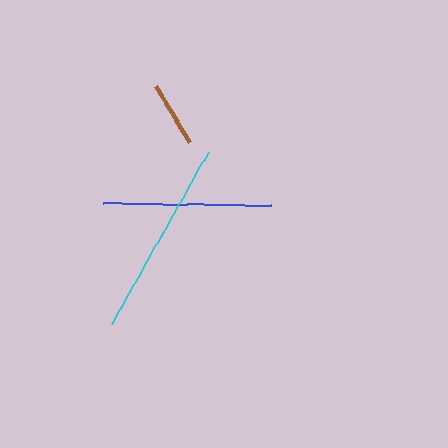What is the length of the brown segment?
The brown segment is approximately 65 pixels long.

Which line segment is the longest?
The cyan line is the longest at approximately 199 pixels.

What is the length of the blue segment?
The blue segment is approximately 168 pixels long.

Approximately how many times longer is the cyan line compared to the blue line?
The cyan line is approximately 1.2 times the length of the blue line.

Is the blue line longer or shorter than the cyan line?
The cyan line is longer than the blue line.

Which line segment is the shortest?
The brown line is the shortest at approximately 65 pixels.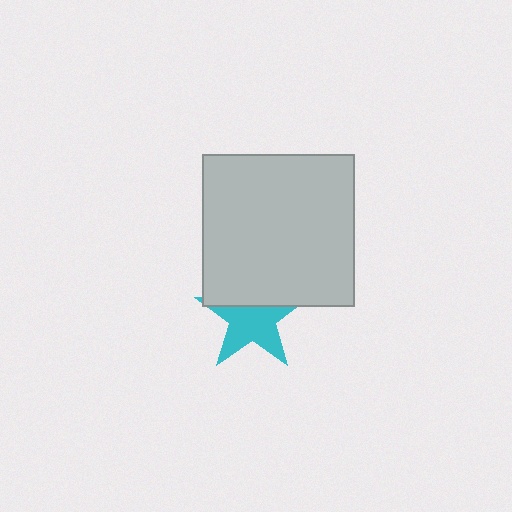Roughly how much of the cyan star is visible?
About half of it is visible (roughly 62%).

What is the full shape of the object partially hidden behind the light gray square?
The partially hidden object is a cyan star.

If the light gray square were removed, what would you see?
You would see the complete cyan star.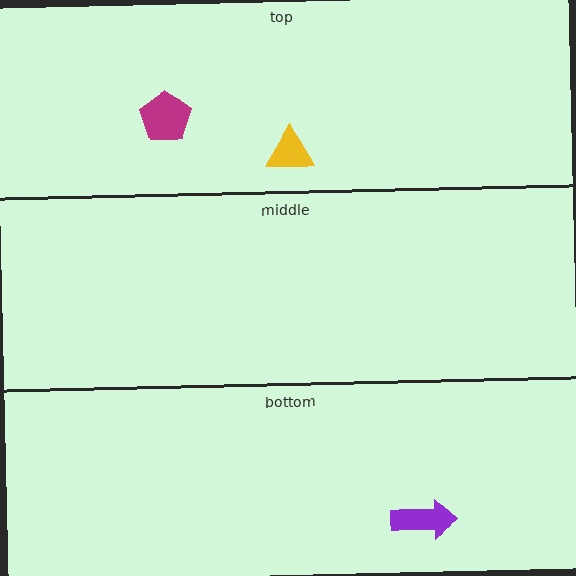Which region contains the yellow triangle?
The top region.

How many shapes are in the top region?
2.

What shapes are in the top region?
The magenta pentagon, the yellow triangle.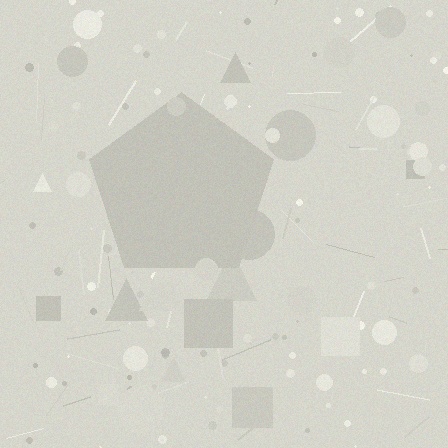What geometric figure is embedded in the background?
A pentagon is embedded in the background.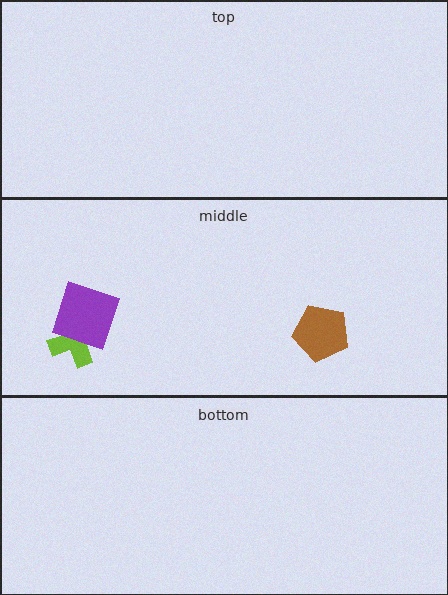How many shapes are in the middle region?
3.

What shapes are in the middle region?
The lime cross, the brown pentagon, the purple square.